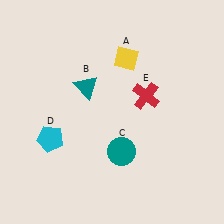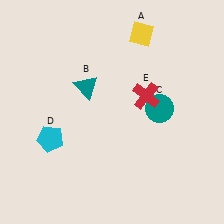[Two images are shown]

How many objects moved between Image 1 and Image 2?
2 objects moved between the two images.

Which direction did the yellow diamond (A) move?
The yellow diamond (A) moved up.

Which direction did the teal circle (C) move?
The teal circle (C) moved up.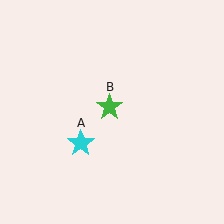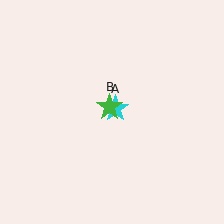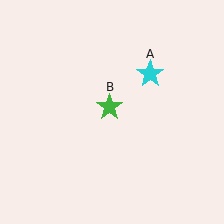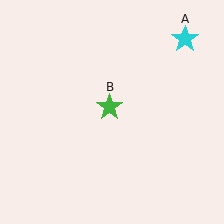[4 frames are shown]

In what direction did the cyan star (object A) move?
The cyan star (object A) moved up and to the right.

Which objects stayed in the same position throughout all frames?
Green star (object B) remained stationary.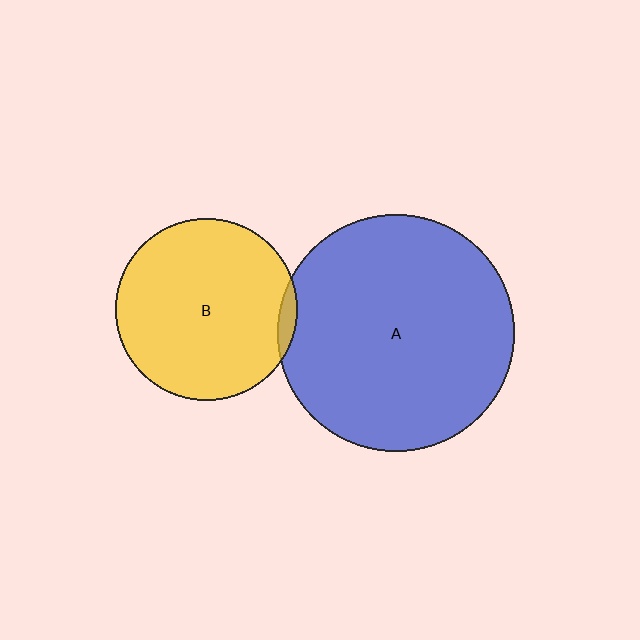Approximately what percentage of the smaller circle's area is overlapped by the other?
Approximately 5%.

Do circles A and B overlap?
Yes.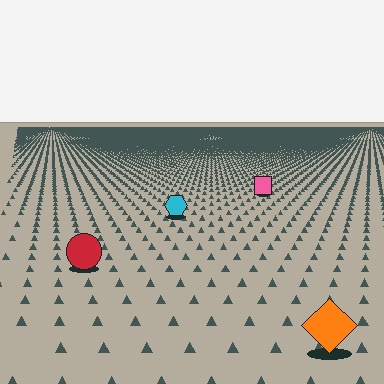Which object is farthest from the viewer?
The pink square is farthest from the viewer. It appears smaller and the ground texture around it is denser.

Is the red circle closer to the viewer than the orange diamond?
No. The orange diamond is closer — you can tell from the texture gradient: the ground texture is coarser near it.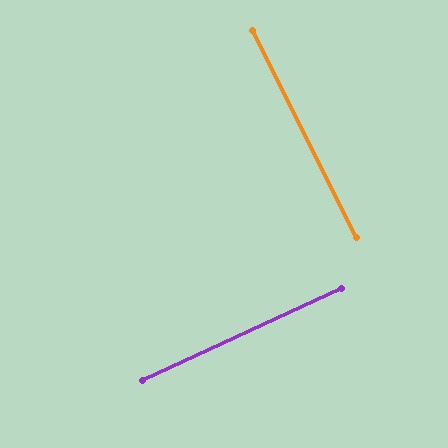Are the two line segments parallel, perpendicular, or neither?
Perpendicular — they meet at approximately 88°.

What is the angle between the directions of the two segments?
Approximately 88 degrees.